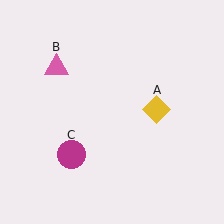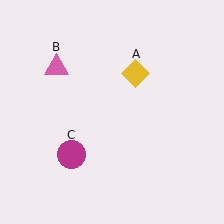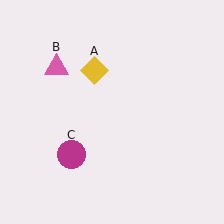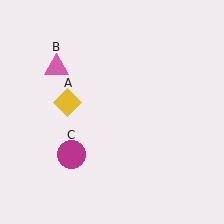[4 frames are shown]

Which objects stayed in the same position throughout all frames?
Pink triangle (object B) and magenta circle (object C) remained stationary.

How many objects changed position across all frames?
1 object changed position: yellow diamond (object A).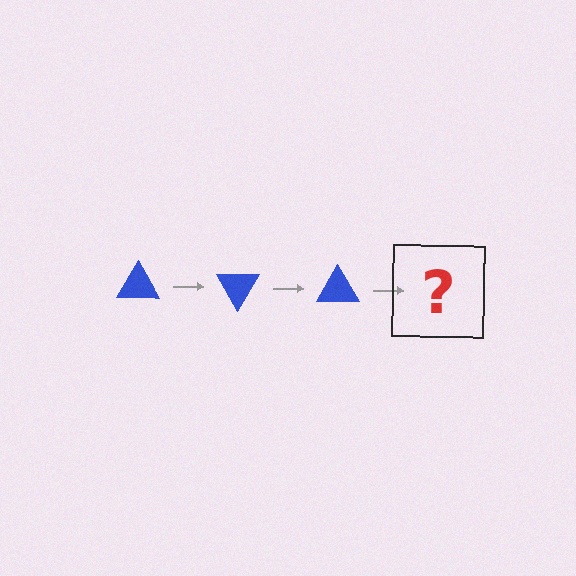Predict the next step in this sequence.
The next step is a blue triangle rotated 180 degrees.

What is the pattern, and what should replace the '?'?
The pattern is that the triangle rotates 60 degrees each step. The '?' should be a blue triangle rotated 180 degrees.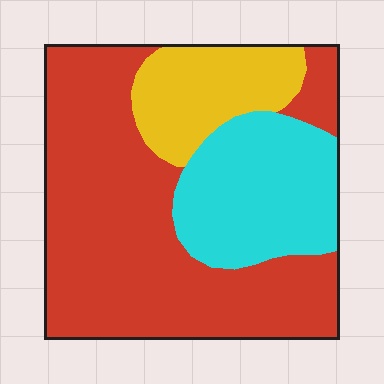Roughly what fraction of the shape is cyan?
Cyan covers roughly 25% of the shape.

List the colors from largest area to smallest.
From largest to smallest: red, cyan, yellow.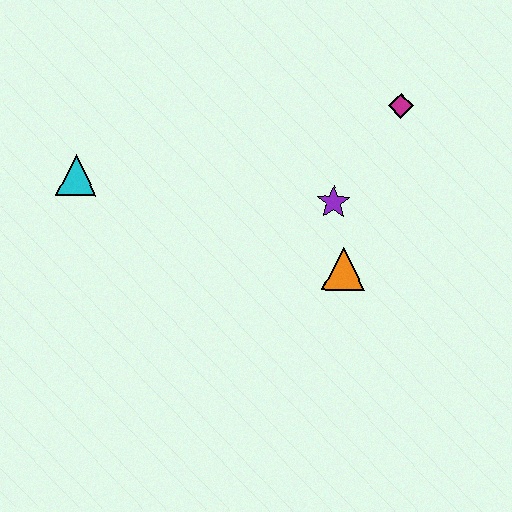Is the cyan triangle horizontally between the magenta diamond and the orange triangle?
No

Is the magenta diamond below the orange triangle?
No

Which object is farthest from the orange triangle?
The cyan triangle is farthest from the orange triangle.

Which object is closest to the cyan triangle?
The purple star is closest to the cyan triangle.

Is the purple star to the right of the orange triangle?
No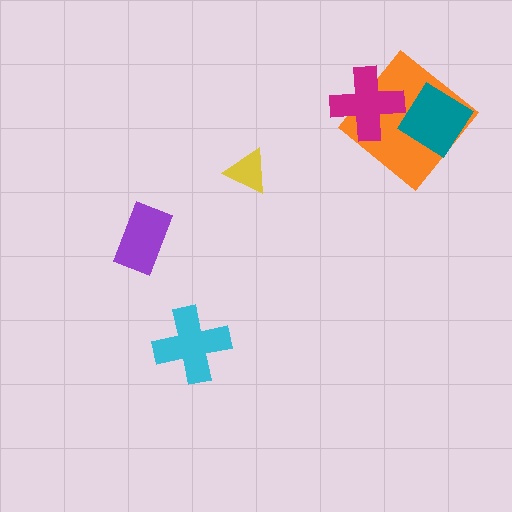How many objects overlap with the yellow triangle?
0 objects overlap with the yellow triangle.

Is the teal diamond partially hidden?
No, no other shape covers it.